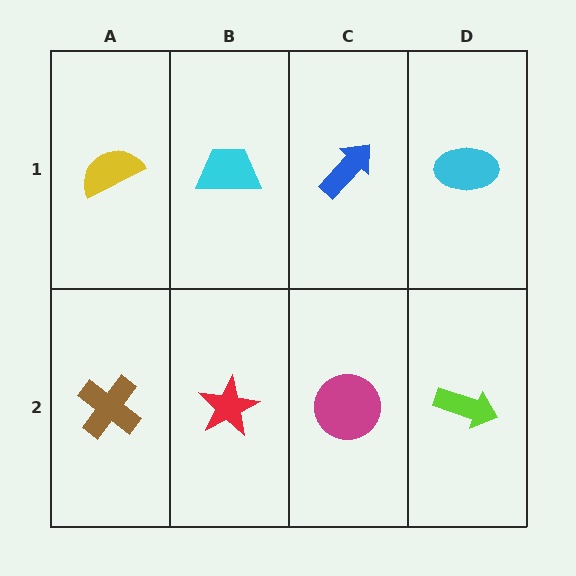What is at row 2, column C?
A magenta circle.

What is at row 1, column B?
A cyan trapezoid.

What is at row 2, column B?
A red star.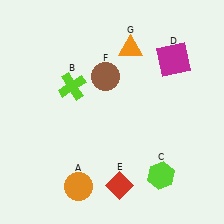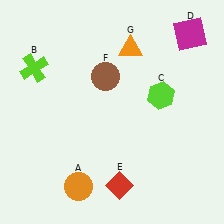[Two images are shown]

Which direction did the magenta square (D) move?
The magenta square (D) moved up.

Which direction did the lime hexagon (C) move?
The lime hexagon (C) moved up.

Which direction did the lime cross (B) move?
The lime cross (B) moved left.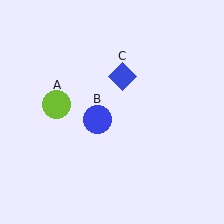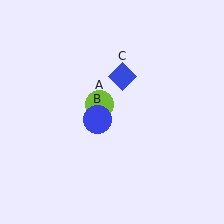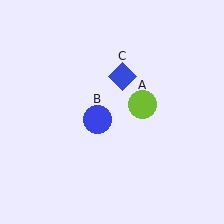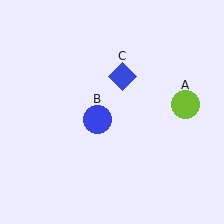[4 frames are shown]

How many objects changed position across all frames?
1 object changed position: lime circle (object A).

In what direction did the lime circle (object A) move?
The lime circle (object A) moved right.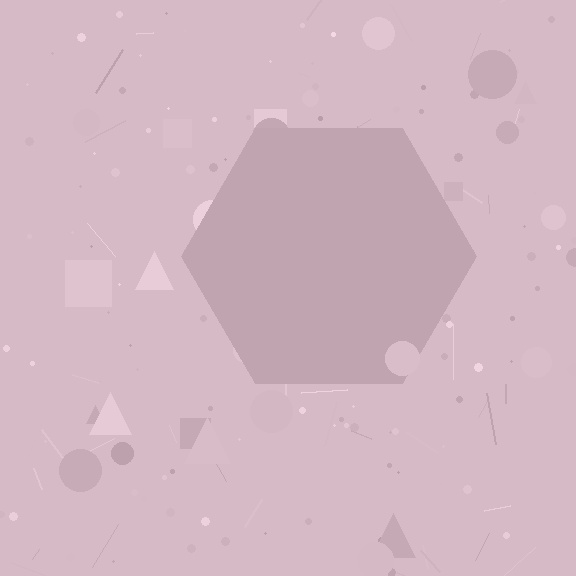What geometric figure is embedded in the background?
A hexagon is embedded in the background.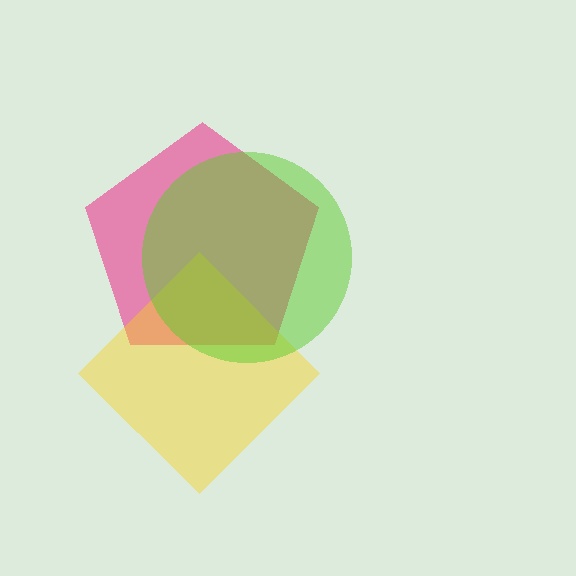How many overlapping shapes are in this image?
There are 3 overlapping shapes in the image.